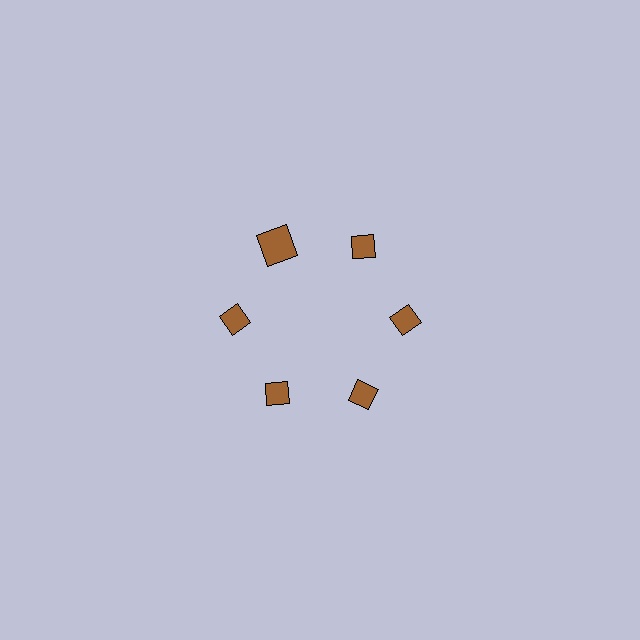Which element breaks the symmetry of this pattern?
The brown square at roughly the 11 o'clock position breaks the symmetry. All other shapes are brown diamonds.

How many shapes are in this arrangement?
There are 6 shapes arranged in a ring pattern.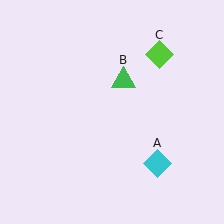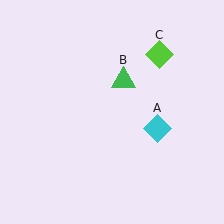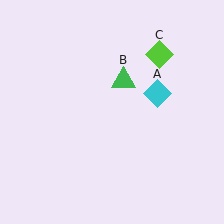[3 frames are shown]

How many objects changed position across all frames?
1 object changed position: cyan diamond (object A).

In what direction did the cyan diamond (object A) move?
The cyan diamond (object A) moved up.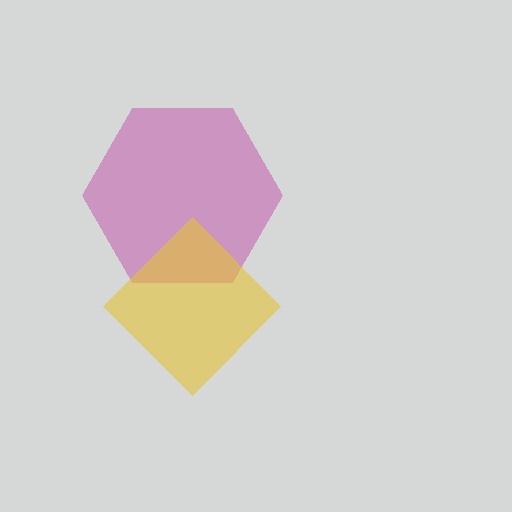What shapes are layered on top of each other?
The layered shapes are: a magenta hexagon, a yellow diamond.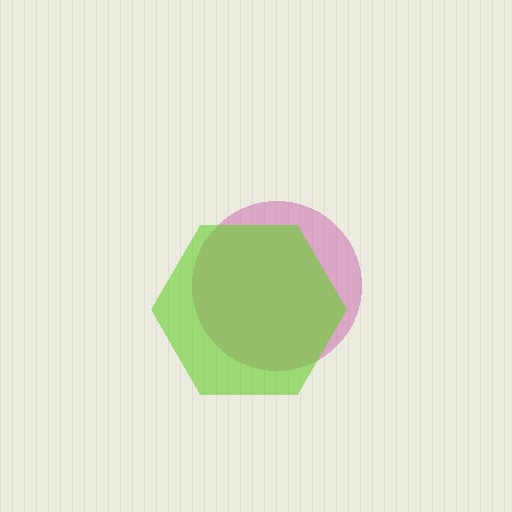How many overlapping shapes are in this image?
There are 2 overlapping shapes in the image.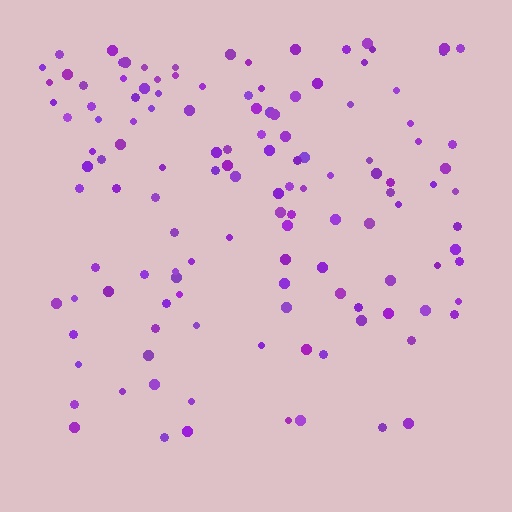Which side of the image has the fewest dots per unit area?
The bottom.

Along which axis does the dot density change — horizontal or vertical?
Vertical.